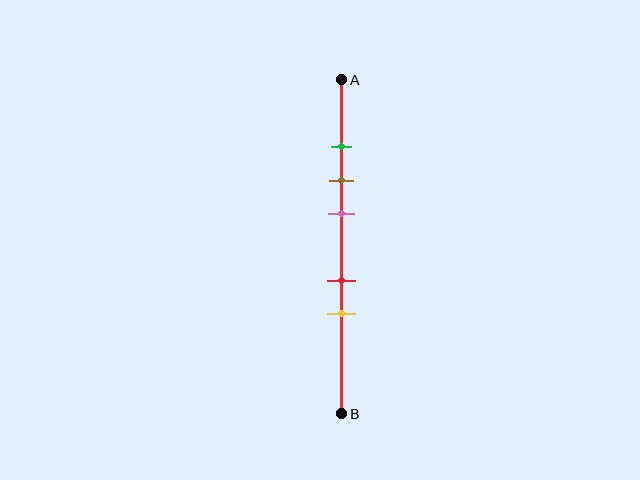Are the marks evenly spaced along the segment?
No, the marks are not evenly spaced.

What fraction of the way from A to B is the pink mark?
The pink mark is approximately 40% (0.4) of the way from A to B.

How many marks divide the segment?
There are 5 marks dividing the segment.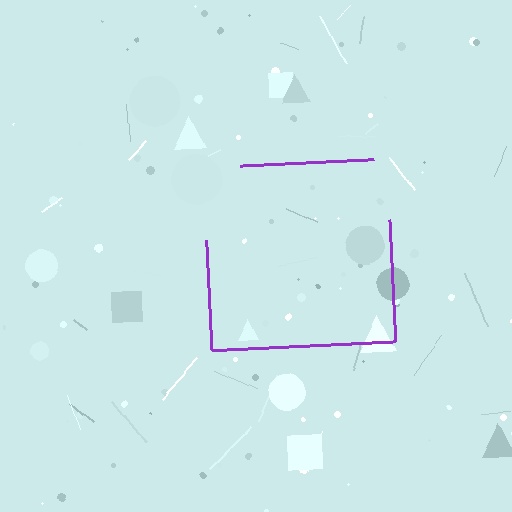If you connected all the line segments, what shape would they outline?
They would outline a square.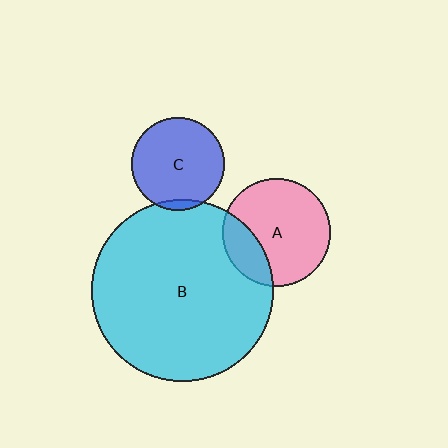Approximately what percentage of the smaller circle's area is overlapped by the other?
Approximately 5%.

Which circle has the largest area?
Circle B (cyan).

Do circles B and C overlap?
Yes.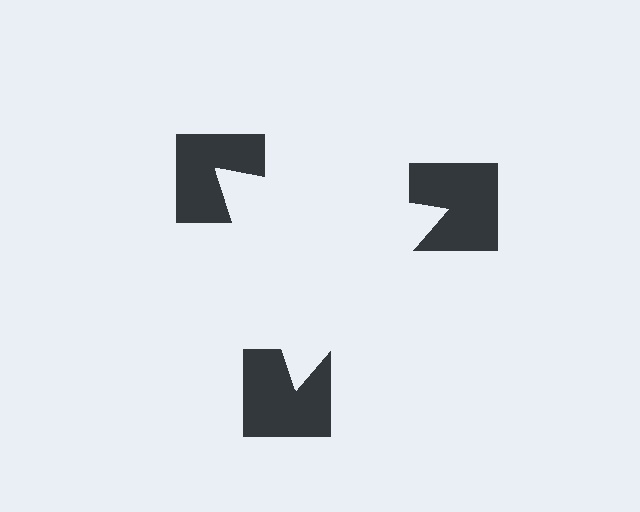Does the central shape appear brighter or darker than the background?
It typically appears slightly brighter than the background, even though no actual brightness change is drawn.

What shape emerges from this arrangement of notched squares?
An illusory triangle — its edges are inferred from the aligned wedge cuts in the notched squares, not physically drawn.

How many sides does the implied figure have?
3 sides.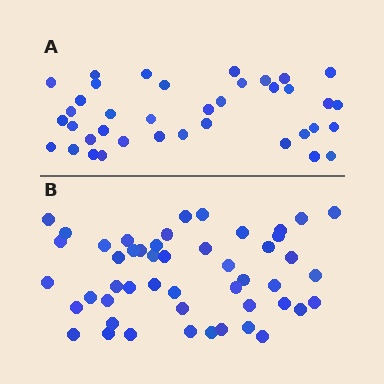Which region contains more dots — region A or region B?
Region B (the bottom region) has more dots.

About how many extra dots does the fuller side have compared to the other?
Region B has roughly 12 or so more dots than region A.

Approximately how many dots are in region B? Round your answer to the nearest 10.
About 50 dots. (The exact count is 49, which rounds to 50.)